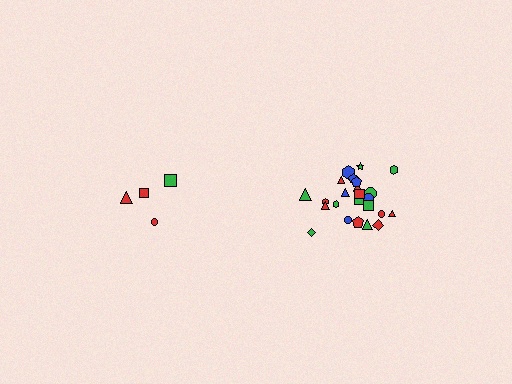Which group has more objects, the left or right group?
The right group.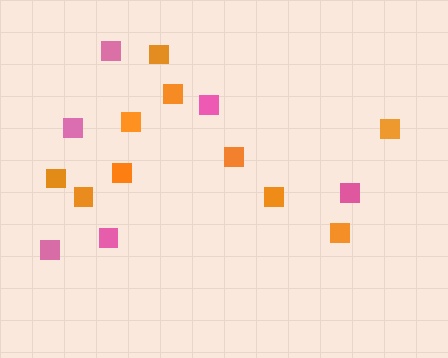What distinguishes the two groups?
There are 2 groups: one group of pink squares (6) and one group of orange squares (10).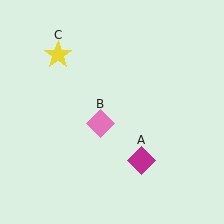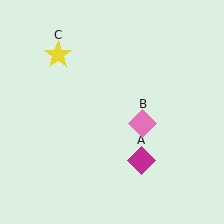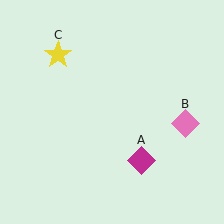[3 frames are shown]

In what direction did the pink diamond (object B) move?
The pink diamond (object B) moved right.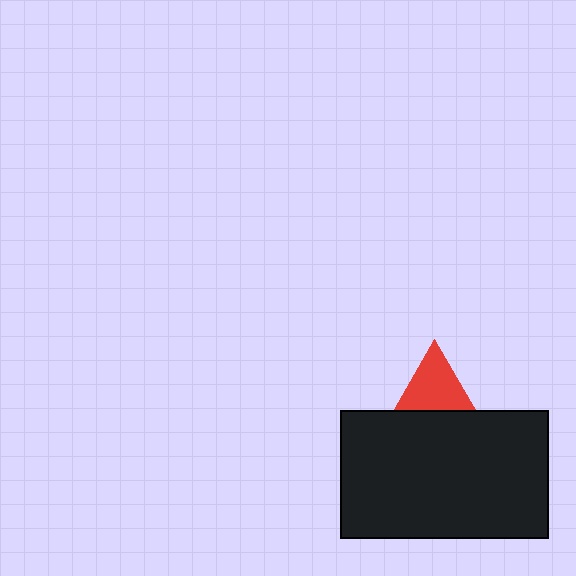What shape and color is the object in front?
The object in front is a black rectangle.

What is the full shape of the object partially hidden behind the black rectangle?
The partially hidden object is a red triangle.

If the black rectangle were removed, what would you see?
You would see the complete red triangle.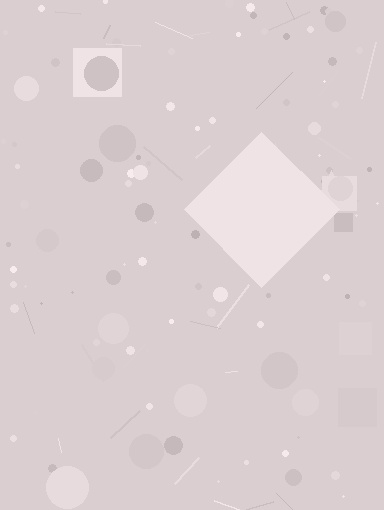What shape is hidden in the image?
A diamond is hidden in the image.